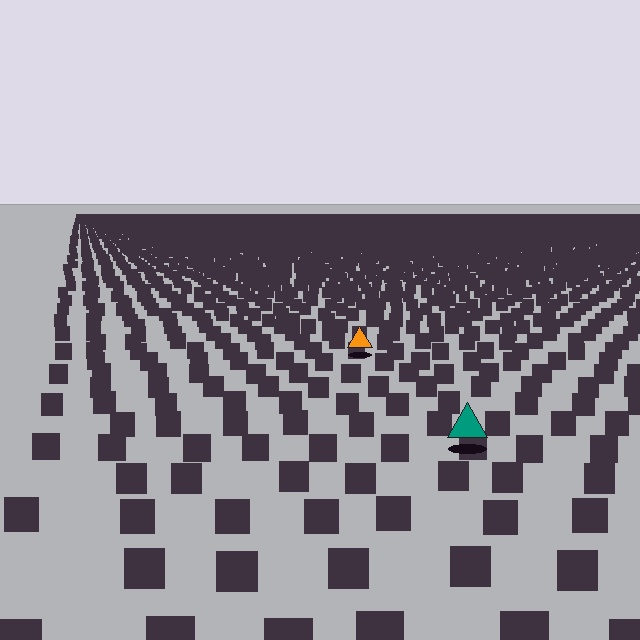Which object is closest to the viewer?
The teal triangle is closest. The texture marks near it are larger and more spread out.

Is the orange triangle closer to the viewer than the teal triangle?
No. The teal triangle is closer — you can tell from the texture gradient: the ground texture is coarser near it.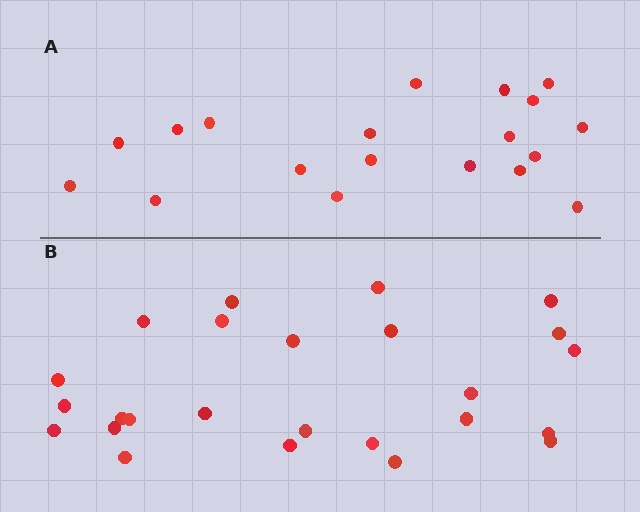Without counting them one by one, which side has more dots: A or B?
Region B (the bottom region) has more dots.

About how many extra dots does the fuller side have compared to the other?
Region B has about 6 more dots than region A.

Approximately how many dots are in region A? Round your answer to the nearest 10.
About 20 dots. (The exact count is 19, which rounds to 20.)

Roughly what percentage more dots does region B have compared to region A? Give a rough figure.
About 30% more.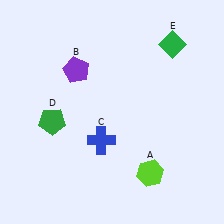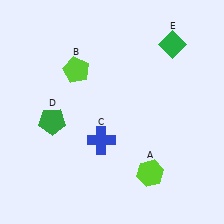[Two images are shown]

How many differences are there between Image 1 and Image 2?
There is 1 difference between the two images.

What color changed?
The pentagon (B) changed from purple in Image 1 to lime in Image 2.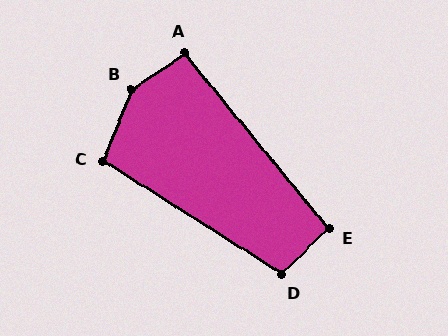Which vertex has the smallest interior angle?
E, at approximately 95 degrees.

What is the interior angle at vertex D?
Approximately 103 degrees (obtuse).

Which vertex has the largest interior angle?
B, at approximately 146 degrees.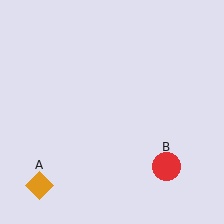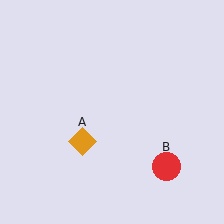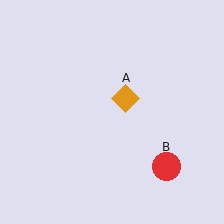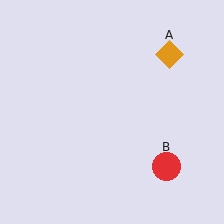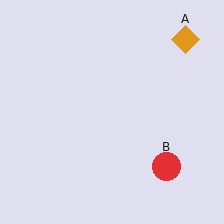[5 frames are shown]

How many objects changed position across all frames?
1 object changed position: orange diamond (object A).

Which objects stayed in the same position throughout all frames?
Red circle (object B) remained stationary.